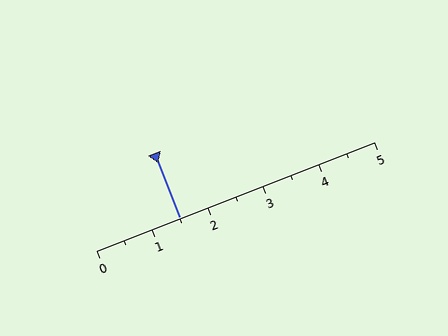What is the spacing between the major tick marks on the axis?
The major ticks are spaced 1 apart.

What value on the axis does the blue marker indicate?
The marker indicates approximately 1.5.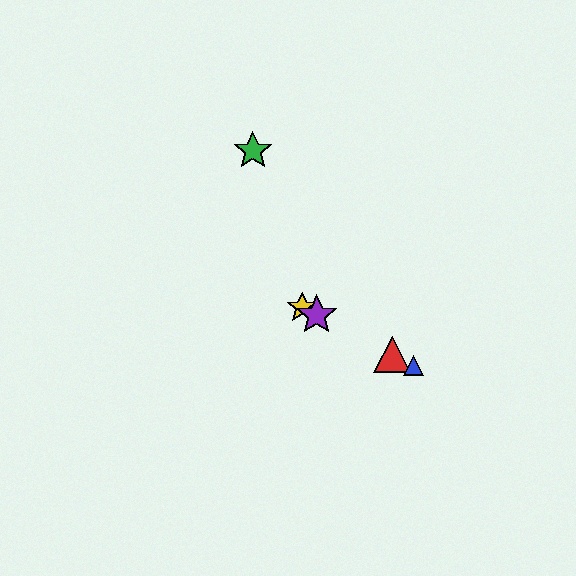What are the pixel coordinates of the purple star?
The purple star is at (317, 315).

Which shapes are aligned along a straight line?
The red triangle, the blue triangle, the yellow star, the purple star are aligned along a straight line.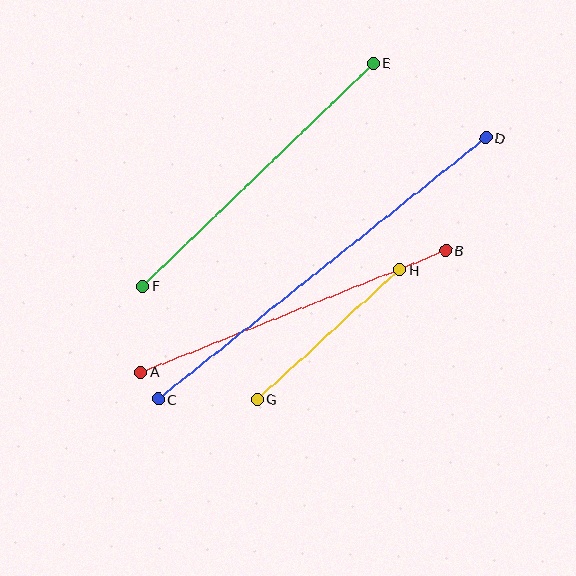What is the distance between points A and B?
The distance is approximately 328 pixels.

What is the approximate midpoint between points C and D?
The midpoint is at approximately (322, 268) pixels.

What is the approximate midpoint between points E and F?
The midpoint is at approximately (258, 174) pixels.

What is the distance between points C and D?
The distance is approximately 419 pixels.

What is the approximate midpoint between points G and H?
The midpoint is at approximately (328, 335) pixels.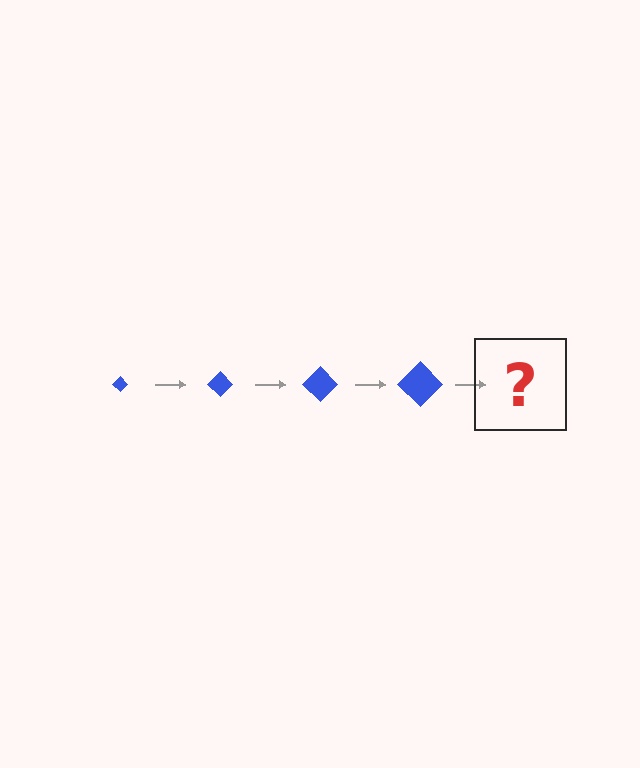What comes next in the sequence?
The next element should be a blue diamond, larger than the previous one.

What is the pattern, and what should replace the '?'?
The pattern is that the diamond gets progressively larger each step. The '?' should be a blue diamond, larger than the previous one.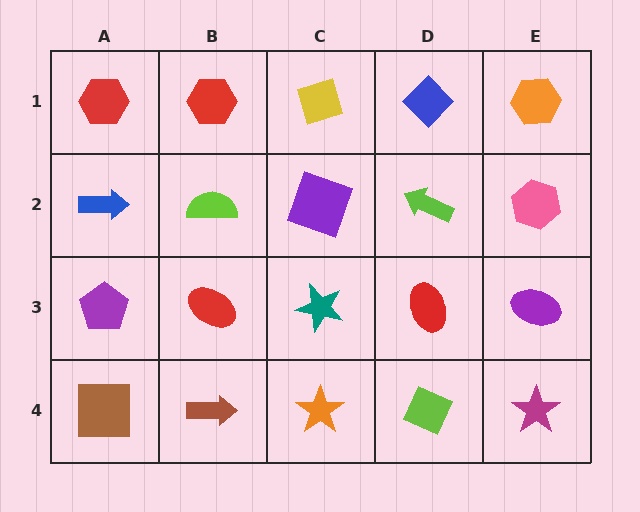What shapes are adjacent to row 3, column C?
A purple square (row 2, column C), an orange star (row 4, column C), a red ellipse (row 3, column B), a red ellipse (row 3, column D).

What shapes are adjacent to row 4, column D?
A red ellipse (row 3, column D), an orange star (row 4, column C), a magenta star (row 4, column E).